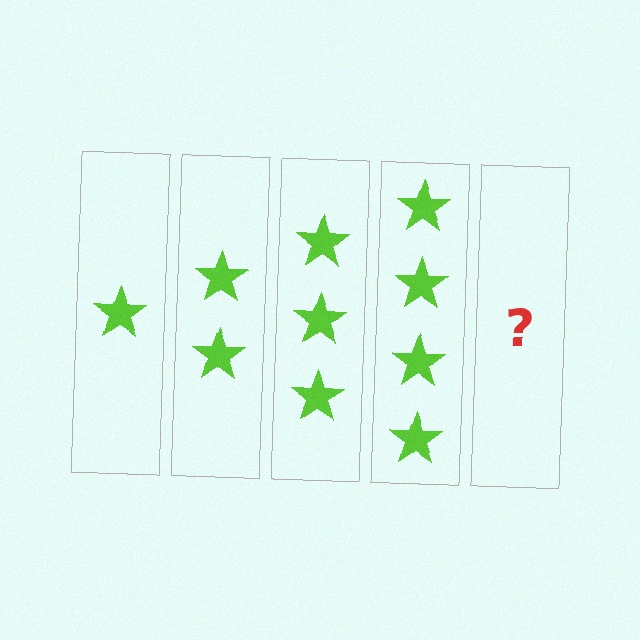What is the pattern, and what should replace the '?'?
The pattern is that each step adds one more star. The '?' should be 5 stars.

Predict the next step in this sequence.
The next step is 5 stars.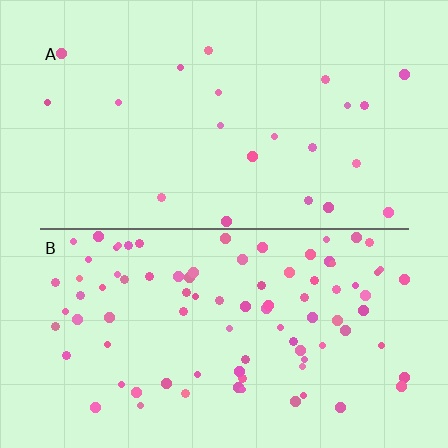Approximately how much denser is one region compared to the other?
Approximately 4.1× — region B over region A.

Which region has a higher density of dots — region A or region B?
B (the bottom).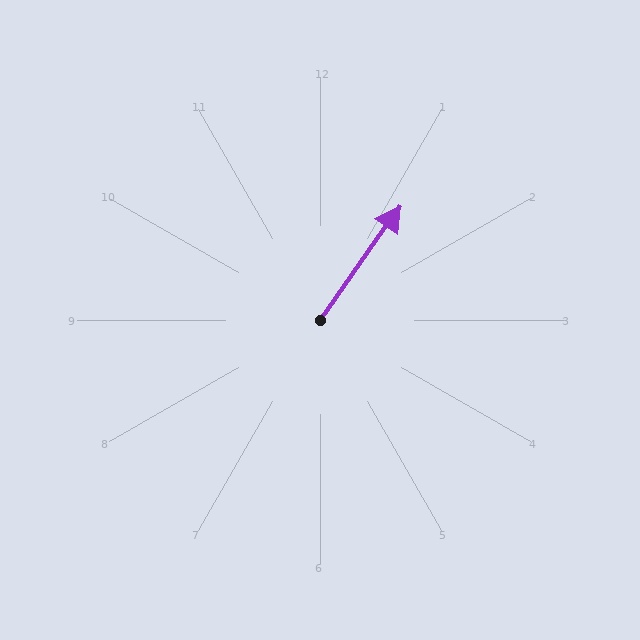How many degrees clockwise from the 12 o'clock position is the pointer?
Approximately 35 degrees.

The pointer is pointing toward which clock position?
Roughly 1 o'clock.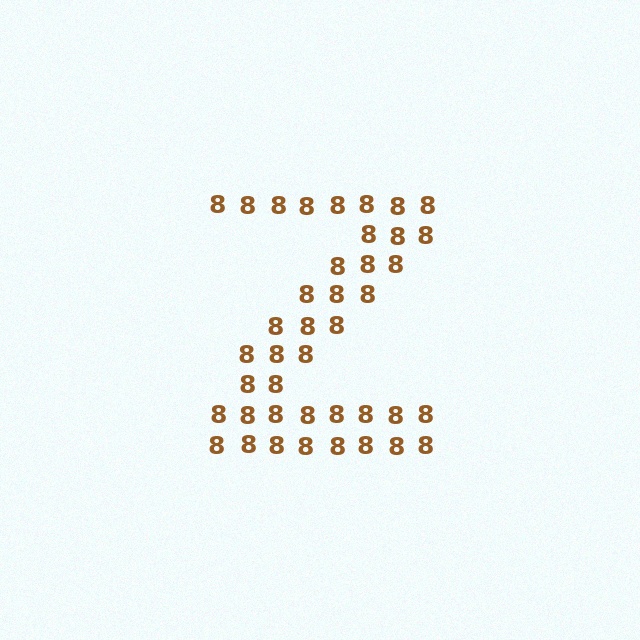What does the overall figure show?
The overall figure shows the letter Z.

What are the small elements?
The small elements are digit 8's.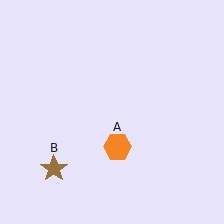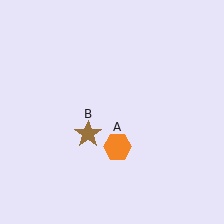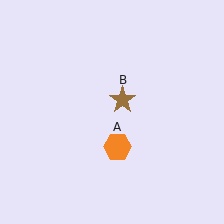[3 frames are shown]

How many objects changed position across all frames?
1 object changed position: brown star (object B).